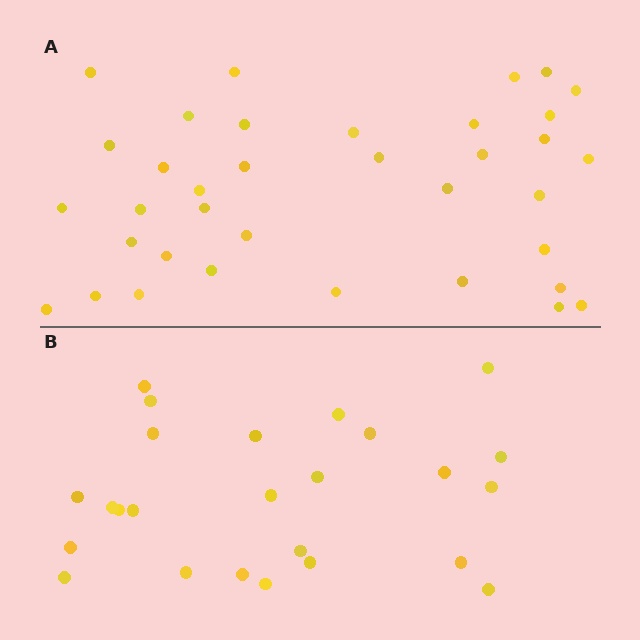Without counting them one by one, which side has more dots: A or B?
Region A (the top region) has more dots.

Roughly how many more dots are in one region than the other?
Region A has roughly 12 or so more dots than region B.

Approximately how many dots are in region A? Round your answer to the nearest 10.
About 40 dots. (The exact count is 36, which rounds to 40.)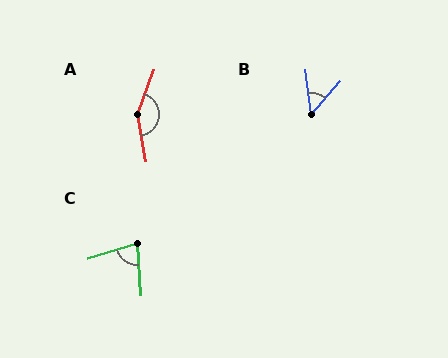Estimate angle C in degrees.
Approximately 76 degrees.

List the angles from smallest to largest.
B (47°), C (76°), A (150°).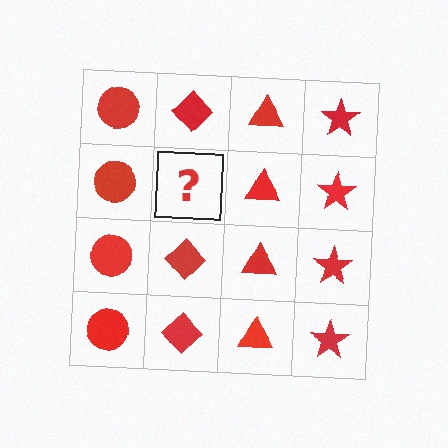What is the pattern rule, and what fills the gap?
The rule is that each column has a consistent shape. The gap should be filled with a red diamond.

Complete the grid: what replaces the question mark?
The question mark should be replaced with a red diamond.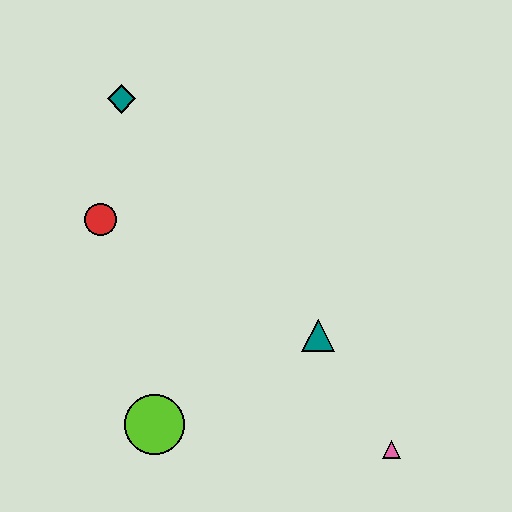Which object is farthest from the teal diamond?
The pink triangle is farthest from the teal diamond.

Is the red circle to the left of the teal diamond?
Yes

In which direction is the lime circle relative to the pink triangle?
The lime circle is to the left of the pink triangle.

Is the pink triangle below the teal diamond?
Yes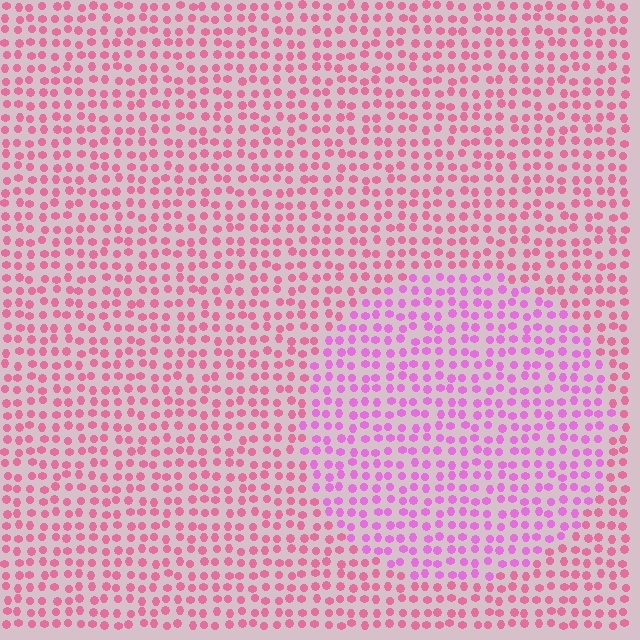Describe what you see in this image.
The image is filled with small pink elements in a uniform arrangement. A circle-shaped region is visible where the elements are tinted to a slightly different hue, forming a subtle color boundary.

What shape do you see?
I see a circle.